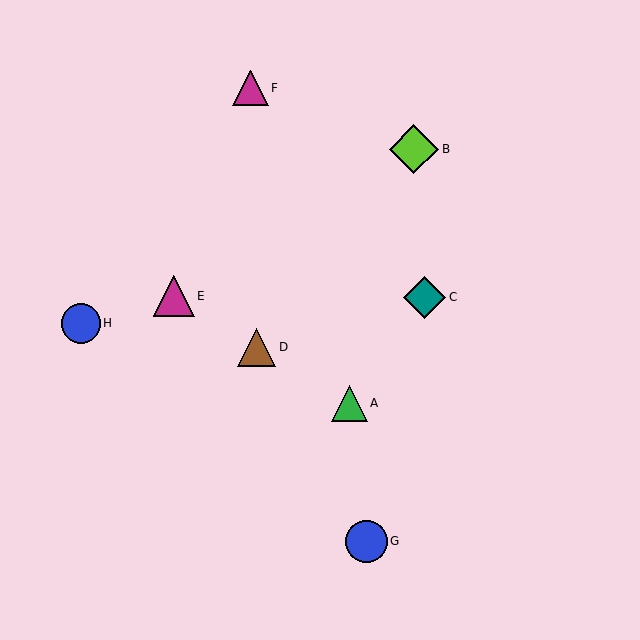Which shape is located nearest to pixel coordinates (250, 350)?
The brown triangle (labeled D) at (256, 347) is nearest to that location.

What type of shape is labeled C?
Shape C is a teal diamond.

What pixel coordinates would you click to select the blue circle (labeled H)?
Click at (81, 323) to select the blue circle H.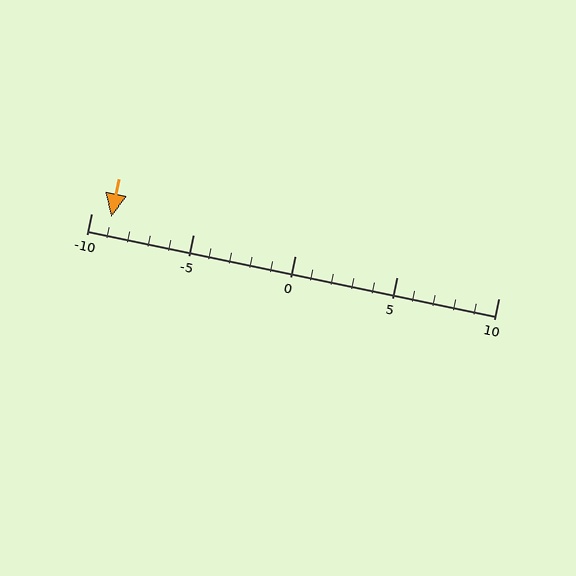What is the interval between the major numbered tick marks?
The major tick marks are spaced 5 units apart.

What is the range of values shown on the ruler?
The ruler shows values from -10 to 10.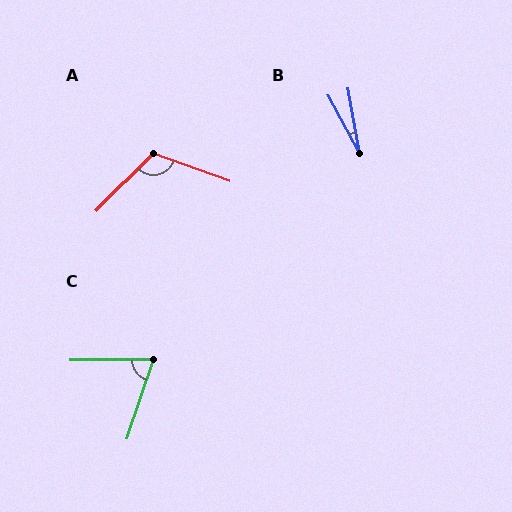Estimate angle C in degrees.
Approximately 71 degrees.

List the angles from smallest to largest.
B (18°), C (71°), A (115°).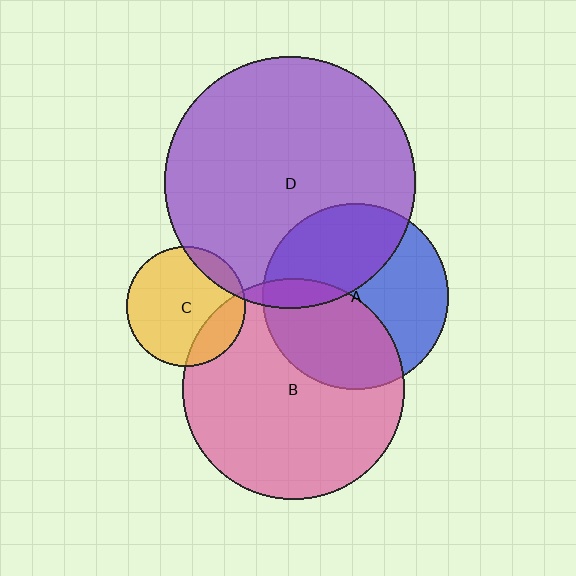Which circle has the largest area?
Circle D (purple).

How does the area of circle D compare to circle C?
Approximately 4.4 times.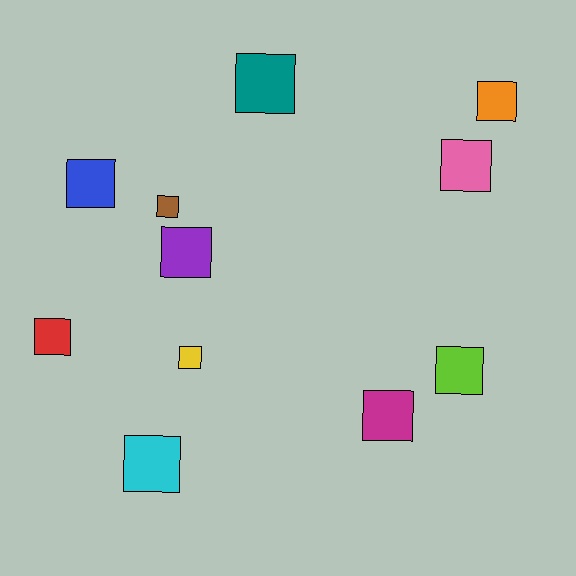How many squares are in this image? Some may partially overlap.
There are 11 squares.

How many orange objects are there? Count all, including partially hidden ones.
There is 1 orange object.